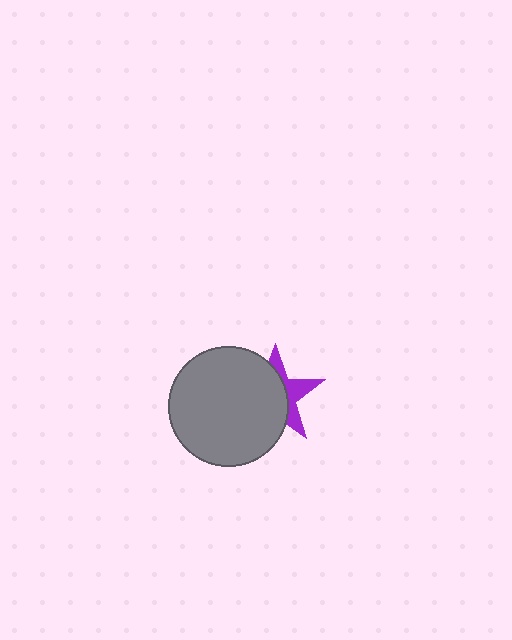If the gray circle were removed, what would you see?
You would see the complete purple star.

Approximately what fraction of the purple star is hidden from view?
Roughly 64% of the purple star is hidden behind the gray circle.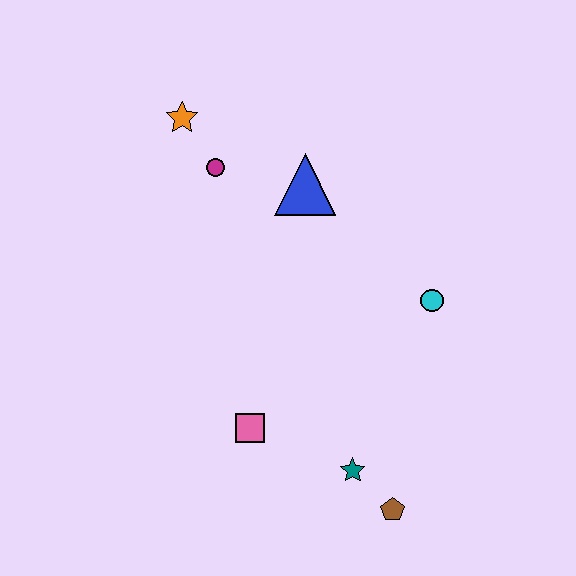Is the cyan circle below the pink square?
No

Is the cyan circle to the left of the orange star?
No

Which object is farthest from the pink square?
The orange star is farthest from the pink square.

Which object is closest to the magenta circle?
The orange star is closest to the magenta circle.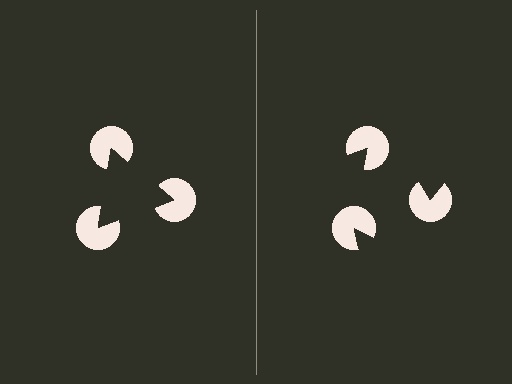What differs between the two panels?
The pac-man discs are positioned identically on both sides; only the wedge orientations differ. On the left they align to a triangle; on the right they are misaligned.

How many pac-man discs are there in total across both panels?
6 — 3 on each side.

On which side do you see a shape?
An illusory triangle appears on the left side. On the right side the wedge cuts are rotated, so no coherent shape forms.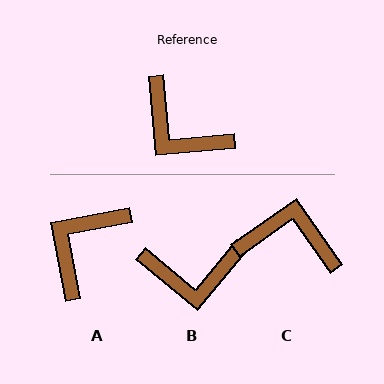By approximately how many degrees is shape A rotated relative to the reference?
Approximately 85 degrees clockwise.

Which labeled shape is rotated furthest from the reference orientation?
C, about 150 degrees away.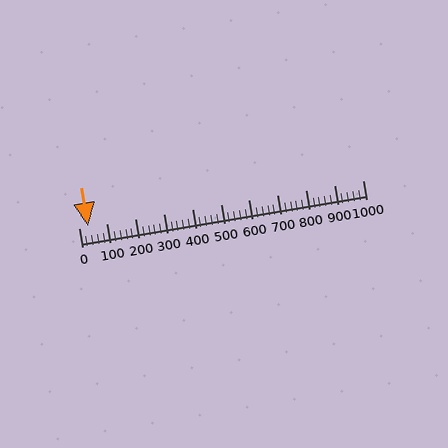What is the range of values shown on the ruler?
The ruler shows values from 0 to 1000.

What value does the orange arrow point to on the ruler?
The orange arrow points to approximately 32.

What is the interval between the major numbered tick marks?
The major tick marks are spaced 100 units apart.